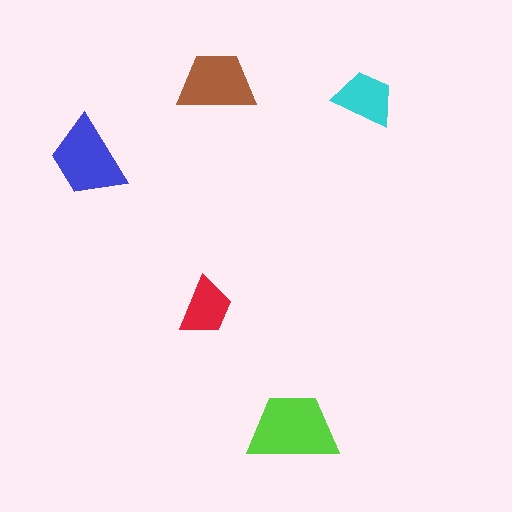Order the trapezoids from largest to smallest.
the lime one, the blue one, the brown one, the cyan one, the red one.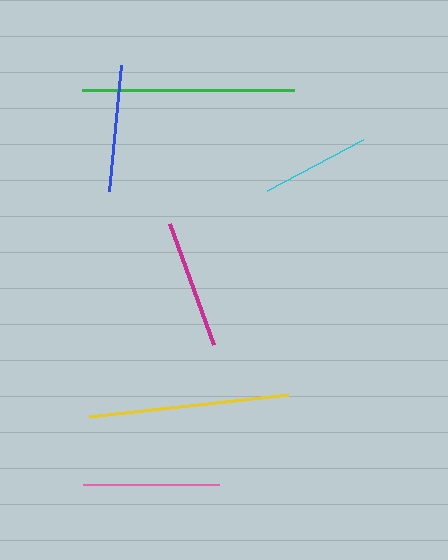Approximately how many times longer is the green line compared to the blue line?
The green line is approximately 1.7 times the length of the blue line.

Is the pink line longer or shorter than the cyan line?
The pink line is longer than the cyan line.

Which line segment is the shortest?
The cyan line is the shortest at approximately 109 pixels.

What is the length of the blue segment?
The blue segment is approximately 126 pixels long.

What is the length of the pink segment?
The pink segment is approximately 136 pixels long.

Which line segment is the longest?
The green line is the longest at approximately 212 pixels.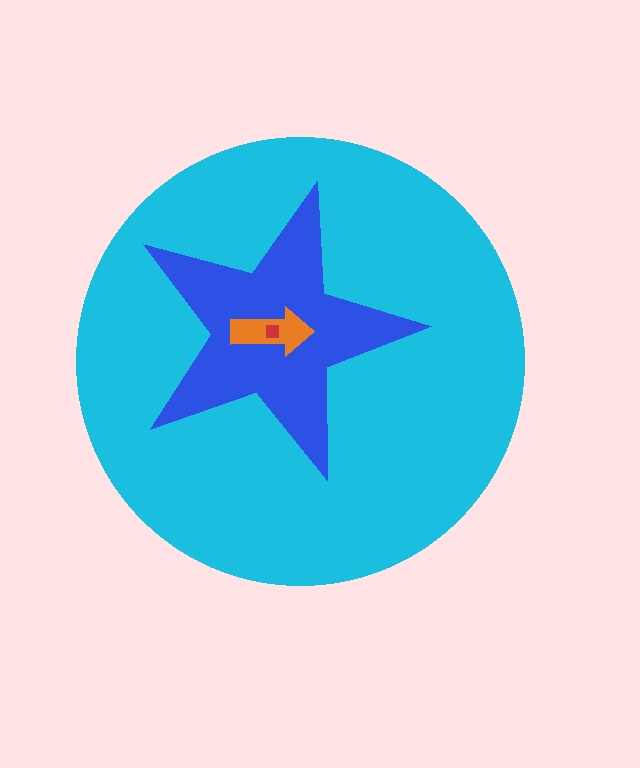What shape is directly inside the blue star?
The orange arrow.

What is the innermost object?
The red square.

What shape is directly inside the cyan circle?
The blue star.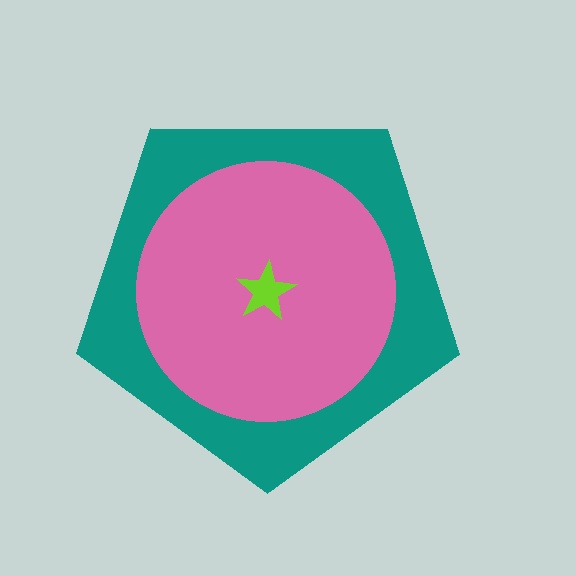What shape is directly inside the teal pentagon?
The pink circle.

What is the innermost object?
The lime star.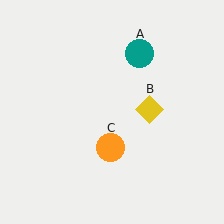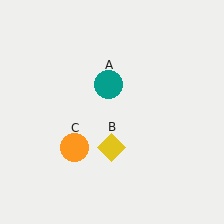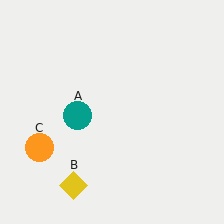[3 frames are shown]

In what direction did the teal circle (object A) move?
The teal circle (object A) moved down and to the left.